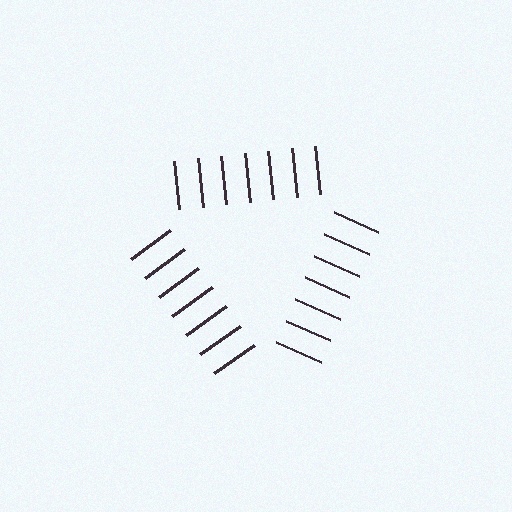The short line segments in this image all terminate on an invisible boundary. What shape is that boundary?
An illusory triangle — the line segments terminate on its edges but no continuous stroke is drawn.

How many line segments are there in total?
21 — 7 along each of the 3 edges.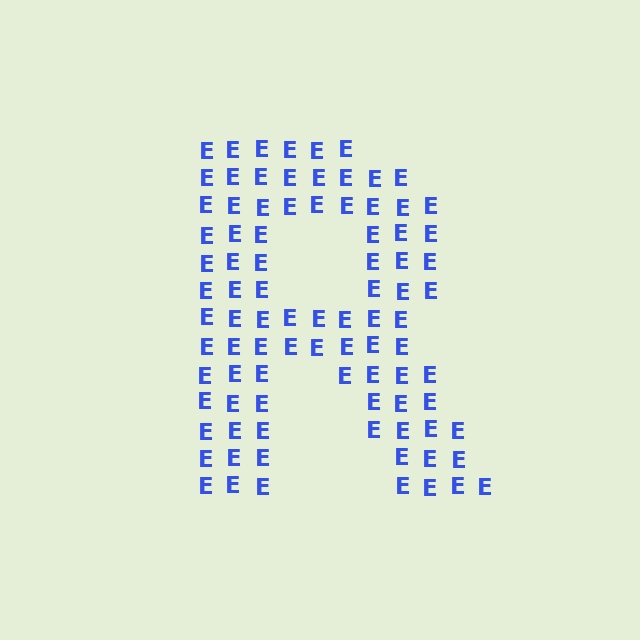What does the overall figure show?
The overall figure shows the letter R.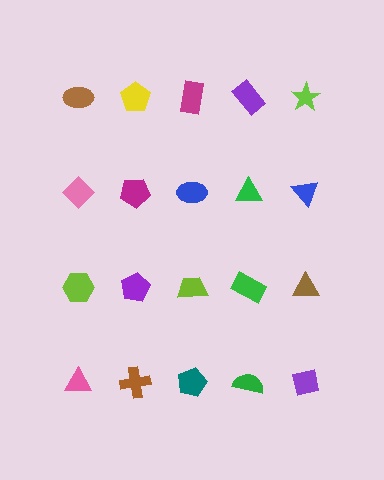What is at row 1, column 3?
A magenta rectangle.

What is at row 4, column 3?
A teal pentagon.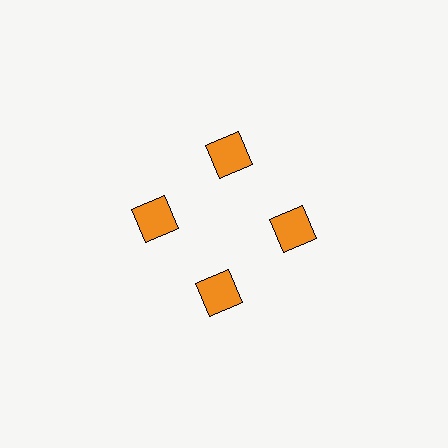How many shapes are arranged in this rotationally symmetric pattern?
There are 4 shapes, arranged in 4 groups of 1.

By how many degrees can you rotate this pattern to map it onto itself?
The pattern maps onto itself every 90 degrees of rotation.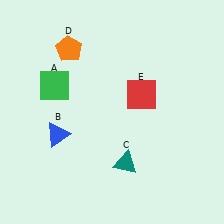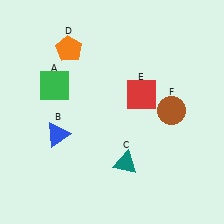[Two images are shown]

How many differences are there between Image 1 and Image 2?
There is 1 difference between the two images.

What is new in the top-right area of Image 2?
A brown circle (F) was added in the top-right area of Image 2.